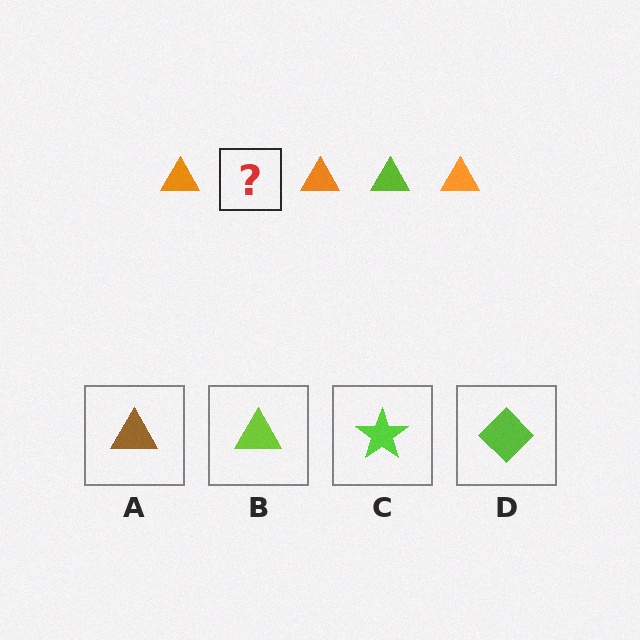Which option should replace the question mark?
Option B.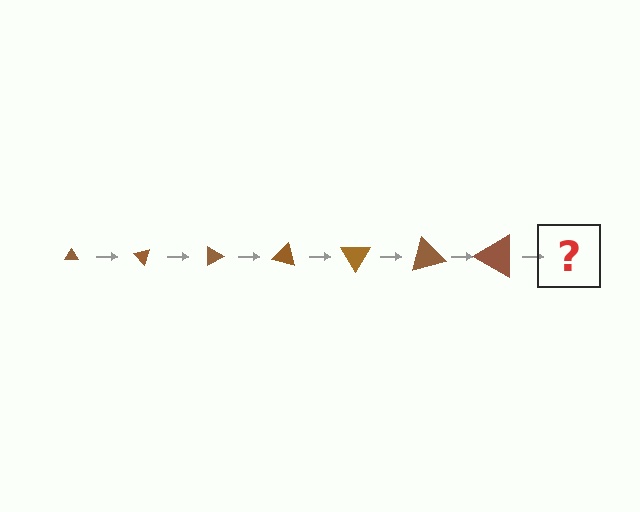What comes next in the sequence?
The next element should be a triangle, larger than the previous one and rotated 315 degrees from the start.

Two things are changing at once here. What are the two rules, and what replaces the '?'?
The two rules are that the triangle grows larger each step and it rotates 45 degrees each step. The '?' should be a triangle, larger than the previous one and rotated 315 degrees from the start.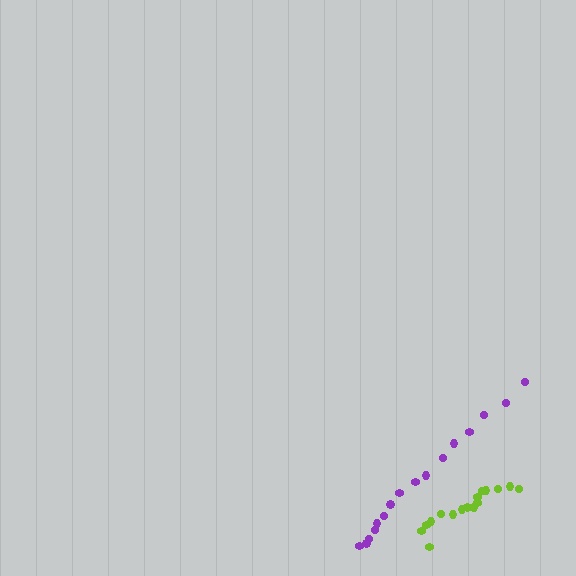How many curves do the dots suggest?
There are 2 distinct paths.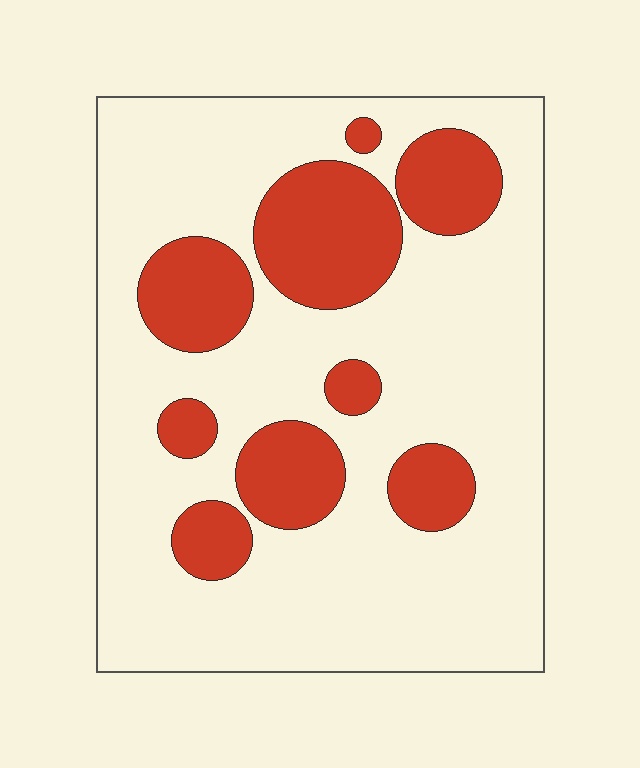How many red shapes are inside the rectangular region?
9.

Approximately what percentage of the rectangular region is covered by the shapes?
Approximately 25%.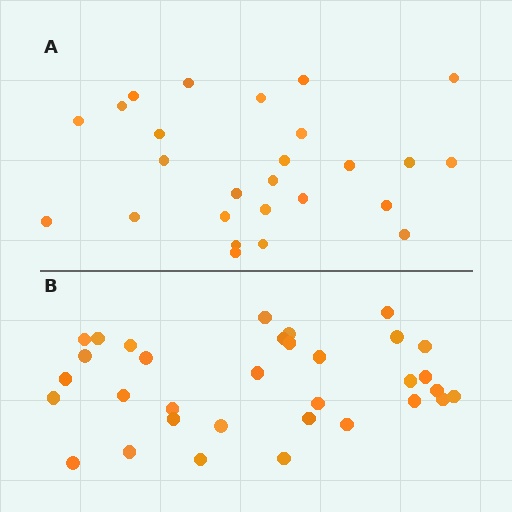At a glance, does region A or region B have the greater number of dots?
Region B (the bottom region) has more dots.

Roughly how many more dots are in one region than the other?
Region B has roughly 8 or so more dots than region A.